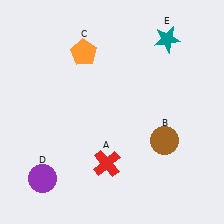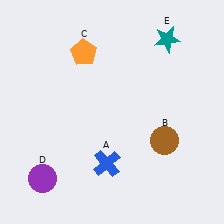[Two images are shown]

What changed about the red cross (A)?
In Image 1, A is red. In Image 2, it changed to blue.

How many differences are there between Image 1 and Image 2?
There is 1 difference between the two images.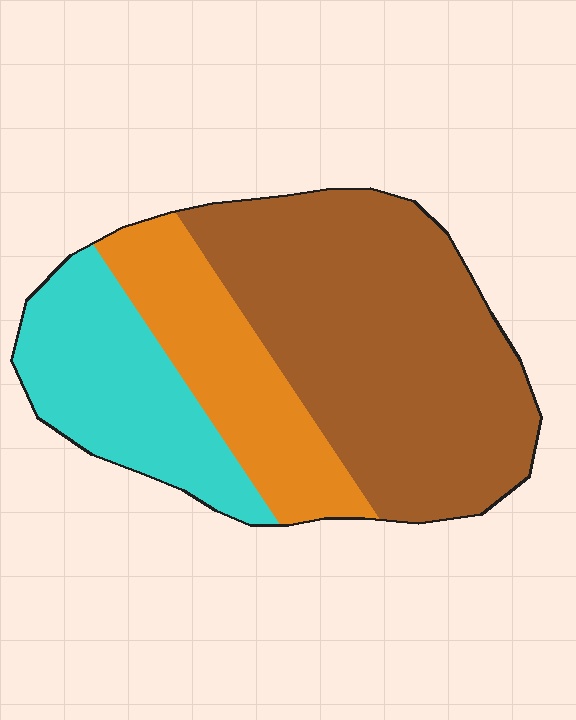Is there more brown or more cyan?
Brown.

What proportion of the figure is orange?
Orange takes up about one quarter (1/4) of the figure.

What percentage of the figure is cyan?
Cyan covers roughly 25% of the figure.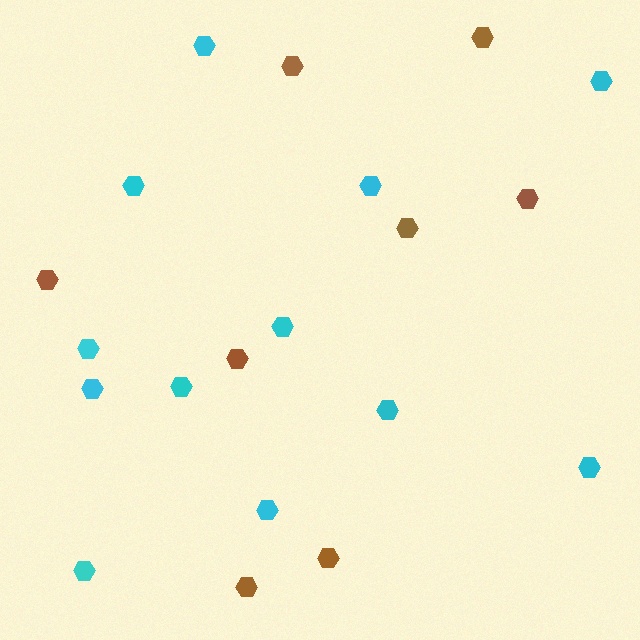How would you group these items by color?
There are 2 groups: one group of cyan hexagons (12) and one group of brown hexagons (8).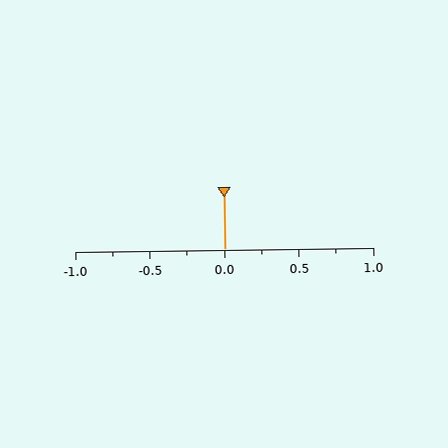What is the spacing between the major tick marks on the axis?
The major ticks are spaced 0.5 apart.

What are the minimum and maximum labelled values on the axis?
The axis runs from -1.0 to 1.0.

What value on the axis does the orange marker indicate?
The marker indicates approximately 0.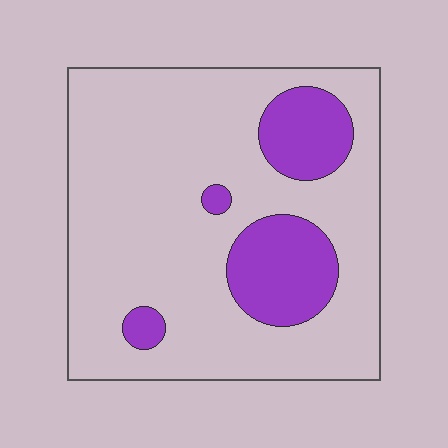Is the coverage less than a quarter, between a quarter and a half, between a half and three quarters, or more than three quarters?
Less than a quarter.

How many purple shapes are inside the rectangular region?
4.